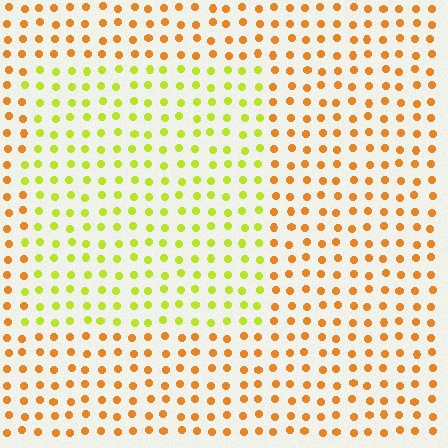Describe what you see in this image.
The image is filled with small orange elements in a uniform arrangement. A rectangle-shaped region is visible where the elements are tinted to a slightly different hue, forming a subtle color boundary.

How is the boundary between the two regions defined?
The boundary is defined purely by a slight shift in hue (about 45 degrees). Spacing, size, and orientation are identical on both sides.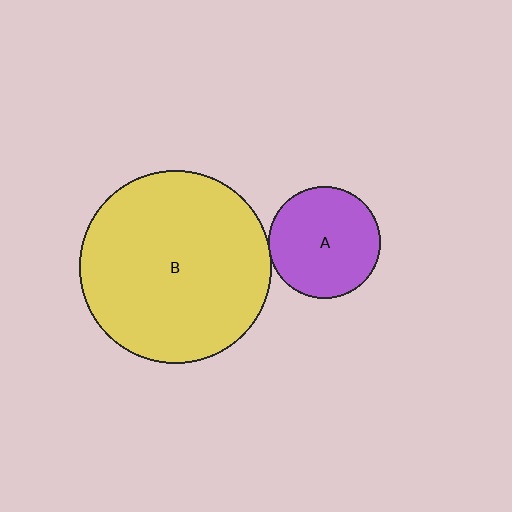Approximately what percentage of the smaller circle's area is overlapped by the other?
Approximately 5%.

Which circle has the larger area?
Circle B (yellow).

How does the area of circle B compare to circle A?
Approximately 3.0 times.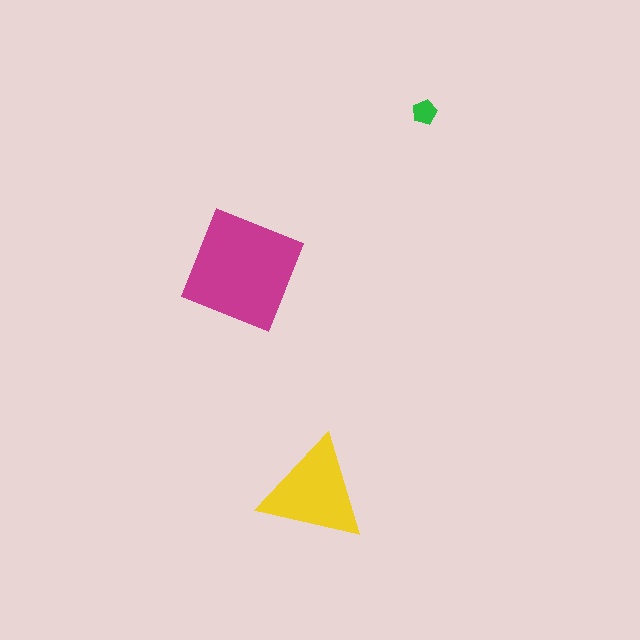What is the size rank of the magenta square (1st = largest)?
1st.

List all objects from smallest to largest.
The green pentagon, the yellow triangle, the magenta square.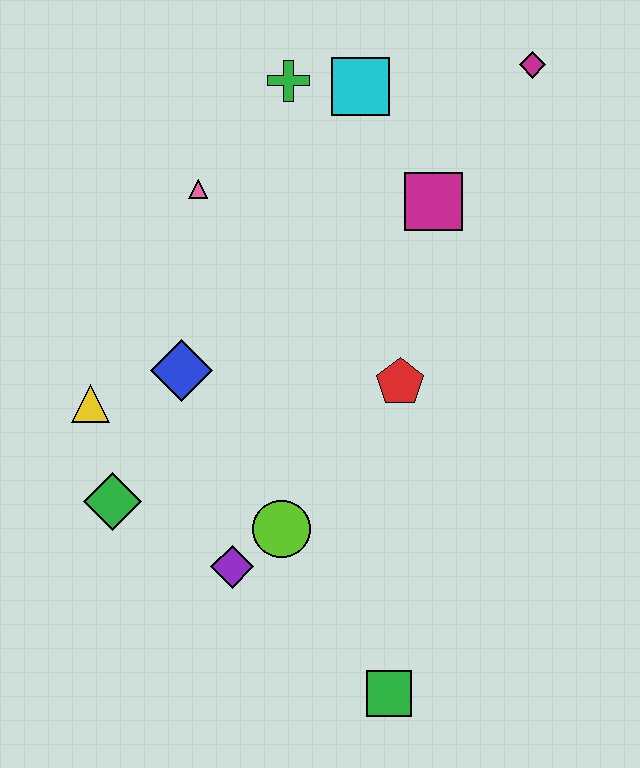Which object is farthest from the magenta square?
The green square is farthest from the magenta square.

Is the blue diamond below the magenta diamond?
Yes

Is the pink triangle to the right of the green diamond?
Yes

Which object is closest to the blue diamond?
The yellow triangle is closest to the blue diamond.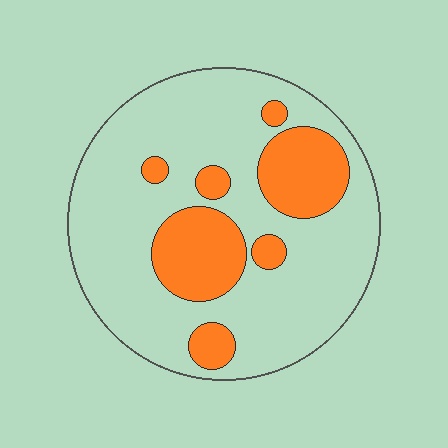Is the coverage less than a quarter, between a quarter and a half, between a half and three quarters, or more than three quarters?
Less than a quarter.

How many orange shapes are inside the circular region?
7.